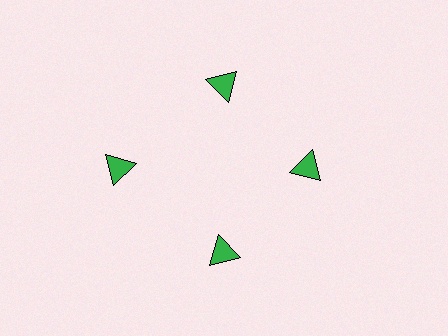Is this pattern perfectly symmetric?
No. The 4 green triangles are arranged in a ring, but one element near the 9 o'clock position is pushed outward from the center, breaking the 4-fold rotational symmetry.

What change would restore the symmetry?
The symmetry would be restored by moving it inward, back onto the ring so that all 4 triangles sit at equal angles and equal distance from the center.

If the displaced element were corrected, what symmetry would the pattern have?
It would have 4-fold rotational symmetry — the pattern would map onto itself every 90 degrees.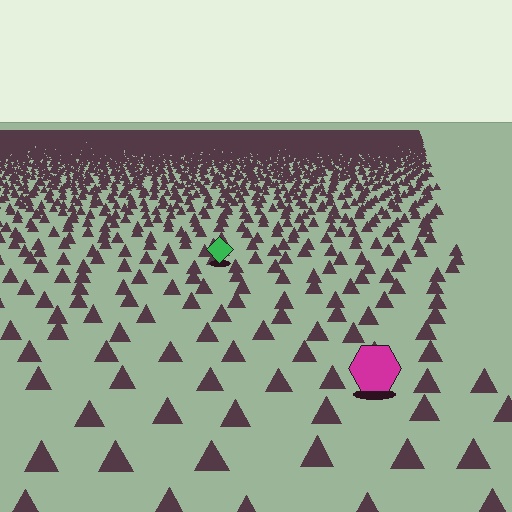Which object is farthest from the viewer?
The green diamond is farthest from the viewer. It appears smaller and the ground texture around it is denser.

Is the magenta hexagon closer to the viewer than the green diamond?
Yes. The magenta hexagon is closer — you can tell from the texture gradient: the ground texture is coarser near it.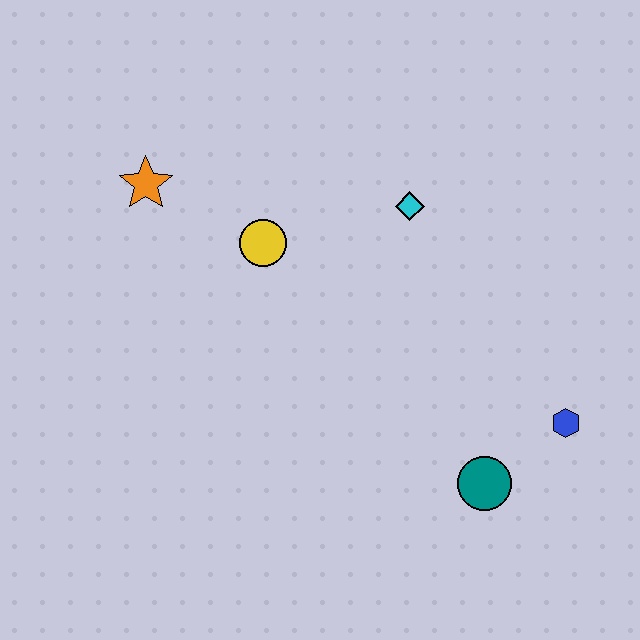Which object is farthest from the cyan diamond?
The teal circle is farthest from the cyan diamond.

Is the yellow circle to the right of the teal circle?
No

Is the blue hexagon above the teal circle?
Yes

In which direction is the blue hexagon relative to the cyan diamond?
The blue hexagon is below the cyan diamond.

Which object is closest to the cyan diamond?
The yellow circle is closest to the cyan diamond.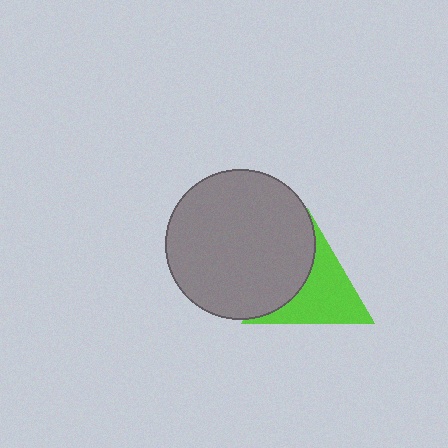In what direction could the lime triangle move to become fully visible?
The lime triangle could move right. That would shift it out from behind the gray circle entirely.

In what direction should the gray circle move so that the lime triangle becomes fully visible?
The gray circle should move left. That is the shortest direction to clear the overlap and leave the lime triangle fully visible.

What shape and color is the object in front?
The object in front is a gray circle.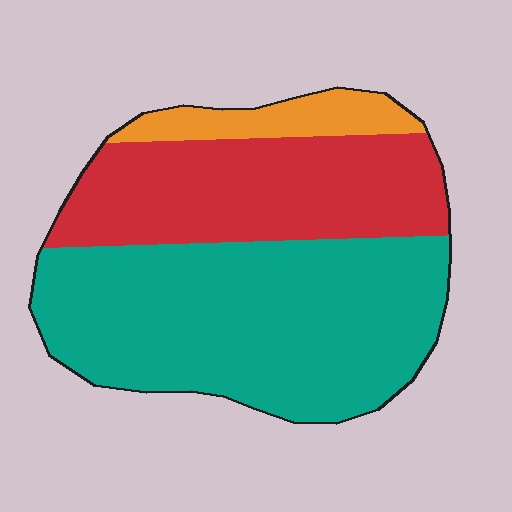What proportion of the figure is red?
Red covers roughly 35% of the figure.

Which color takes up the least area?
Orange, at roughly 10%.